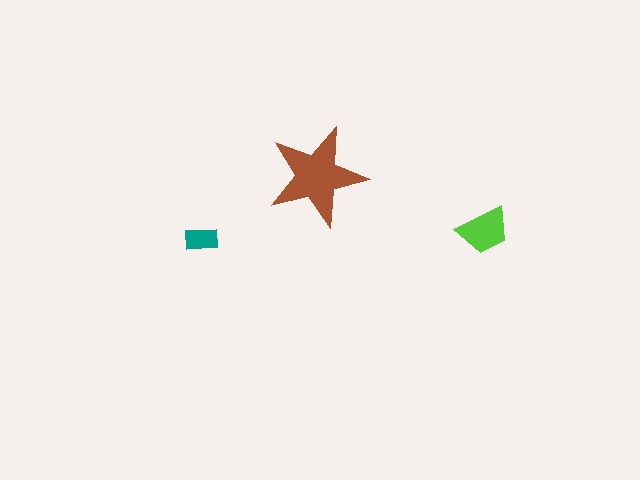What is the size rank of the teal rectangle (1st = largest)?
3rd.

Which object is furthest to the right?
The lime trapezoid is rightmost.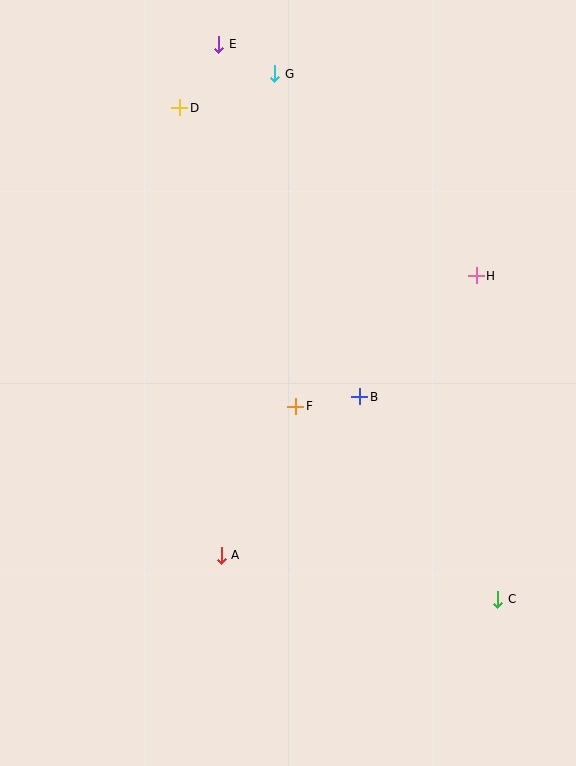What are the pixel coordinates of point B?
Point B is at (360, 397).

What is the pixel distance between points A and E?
The distance between A and E is 511 pixels.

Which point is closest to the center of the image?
Point F at (296, 406) is closest to the center.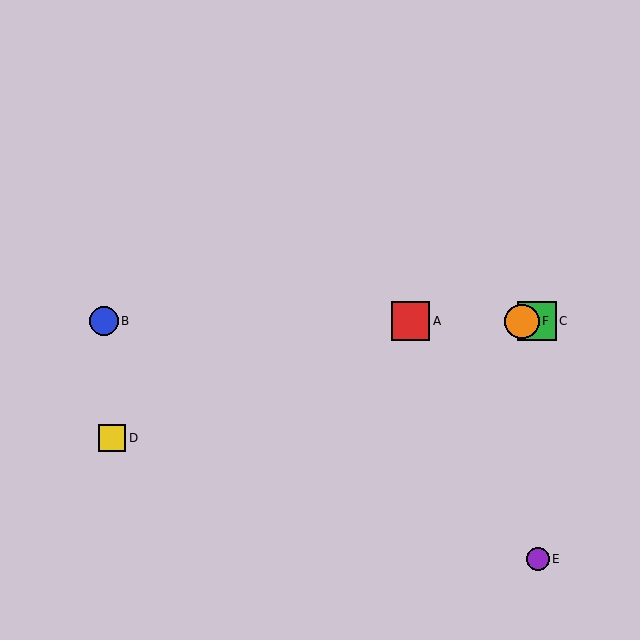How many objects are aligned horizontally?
4 objects (A, B, C, F) are aligned horizontally.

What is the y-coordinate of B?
Object B is at y≈321.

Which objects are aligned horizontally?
Objects A, B, C, F are aligned horizontally.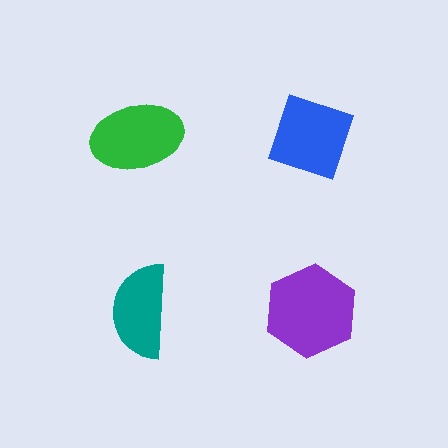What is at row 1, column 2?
A blue diamond.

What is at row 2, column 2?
A purple hexagon.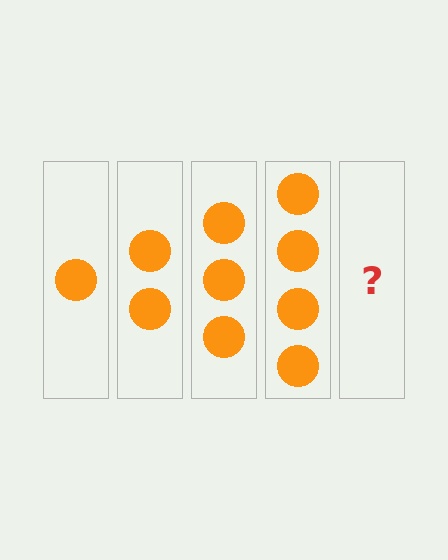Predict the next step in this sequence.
The next step is 5 circles.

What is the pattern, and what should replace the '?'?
The pattern is that each step adds one more circle. The '?' should be 5 circles.